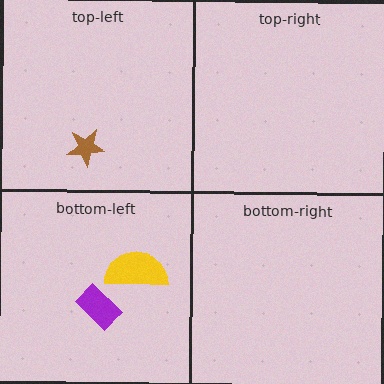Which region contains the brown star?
The top-left region.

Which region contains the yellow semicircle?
The bottom-left region.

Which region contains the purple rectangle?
The bottom-left region.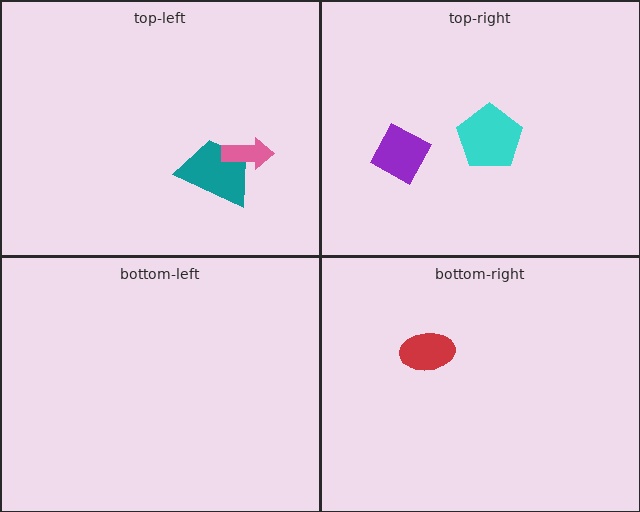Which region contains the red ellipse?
The bottom-right region.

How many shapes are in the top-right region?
2.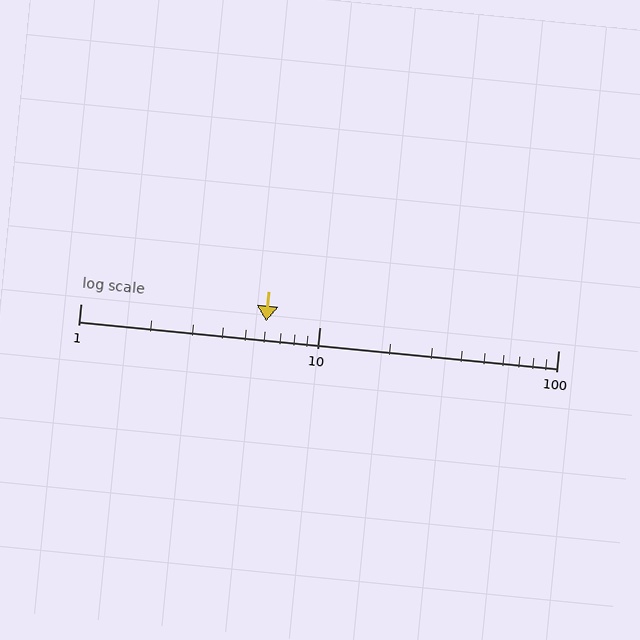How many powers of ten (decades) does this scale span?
The scale spans 2 decades, from 1 to 100.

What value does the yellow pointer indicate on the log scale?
The pointer indicates approximately 6.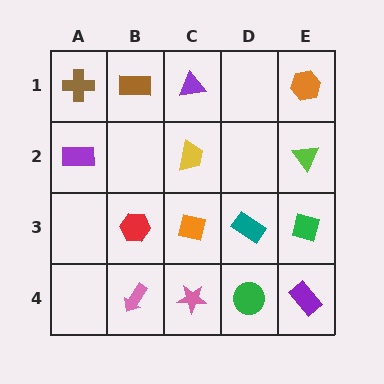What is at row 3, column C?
An orange square.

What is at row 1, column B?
A brown rectangle.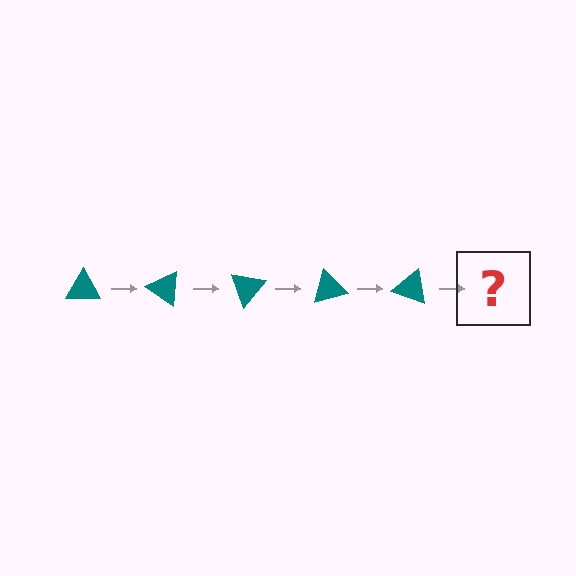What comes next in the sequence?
The next element should be a teal triangle rotated 175 degrees.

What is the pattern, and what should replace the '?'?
The pattern is that the triangle rotates 35 degrees each step. The '?' should be a teal triangle rotated 175 degrees.